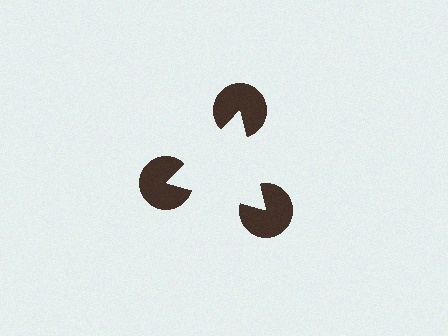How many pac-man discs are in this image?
There are 3 — one at each vertex of the illusory triangle.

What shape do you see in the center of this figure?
An illusory triangle — its edges are inferred from the aligned wedge cuts in the pac-man discs, not physically drawn.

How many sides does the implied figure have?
3 sides.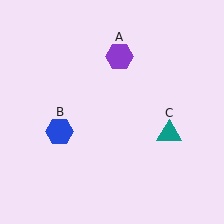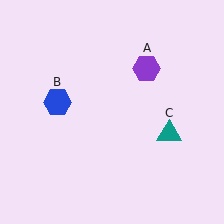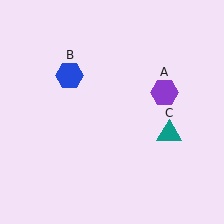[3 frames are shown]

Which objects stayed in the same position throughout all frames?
Teal triangle (object C) remained stationary.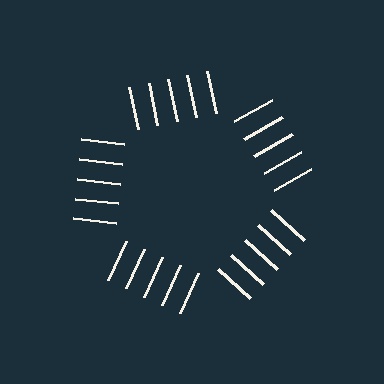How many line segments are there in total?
25 — 5 along each of the 5 edges.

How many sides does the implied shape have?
5 sides — the line-ends trace a pentagon.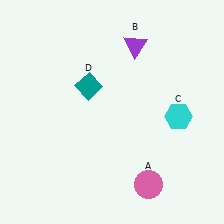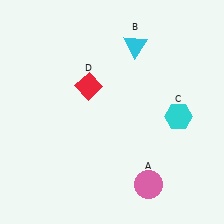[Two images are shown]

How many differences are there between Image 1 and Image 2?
There are 2 differences between the two images.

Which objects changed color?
B changed from purple to cyan. D changed from teal to red.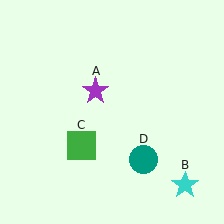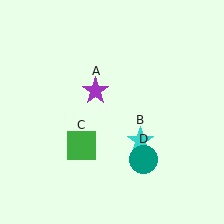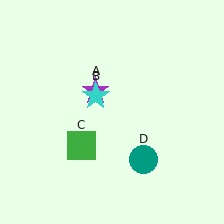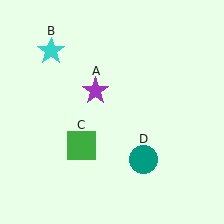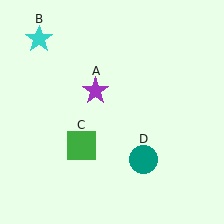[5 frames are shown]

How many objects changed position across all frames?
1 object changed position: cyan star (object B).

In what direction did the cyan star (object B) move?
The cyan star (object B) moved up and to the left.